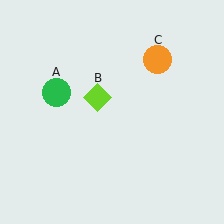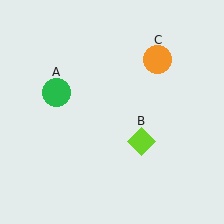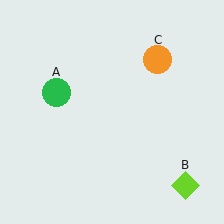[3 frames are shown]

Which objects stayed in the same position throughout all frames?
Green circle (object A) and orange circle (object C) remained stationary.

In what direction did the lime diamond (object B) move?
The lime diamond (object B) moved down and to the right.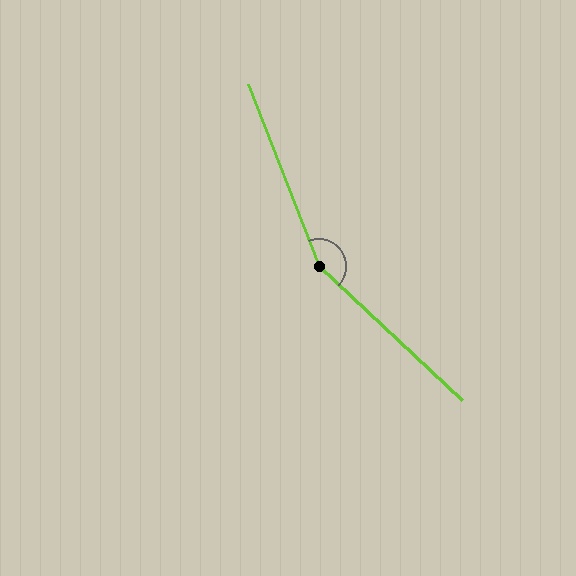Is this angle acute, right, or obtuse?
It is obtuse.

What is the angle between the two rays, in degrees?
Approximately 154 degrees.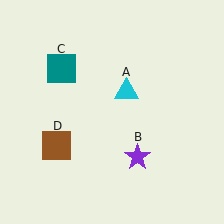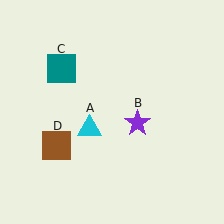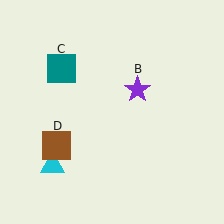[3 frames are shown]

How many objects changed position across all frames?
2 objects changed position: cyan triangle (object A), purple star (object B).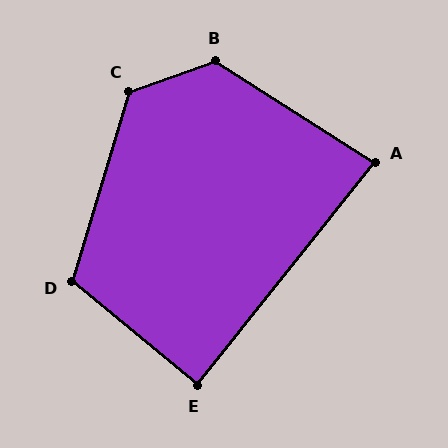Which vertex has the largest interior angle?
B, at approximately 128 degrees.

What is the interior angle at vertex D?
Approximately 113 degrees (obtuse).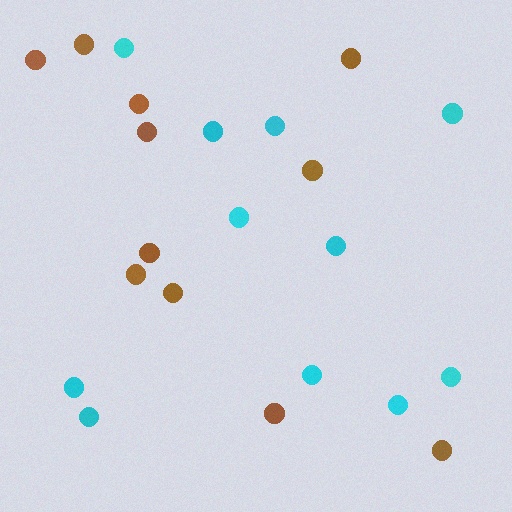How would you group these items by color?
There are 2 groups: one group of cyan circles (11) and one group of brown circles (11).